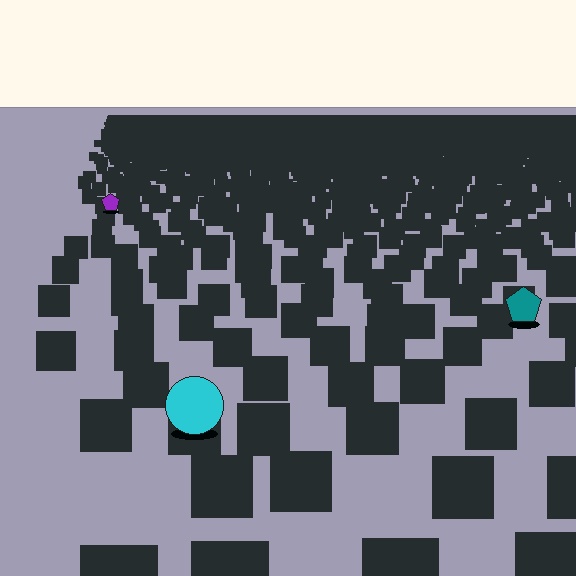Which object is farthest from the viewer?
The purple pentagon is farthest from the viewer. It appears smaller and the ground texture around it is denser.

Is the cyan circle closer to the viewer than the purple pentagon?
Yes. The cyan circle is closer — you can tell from the texture gradient: the ground texture is coarser near it.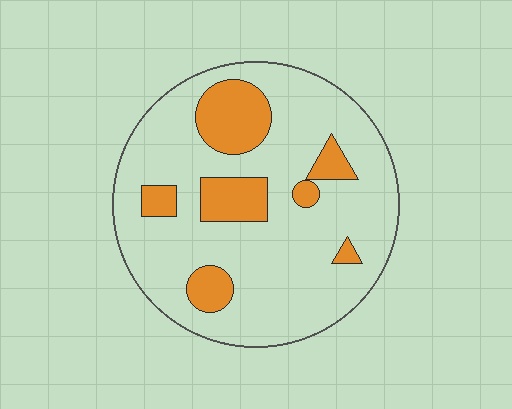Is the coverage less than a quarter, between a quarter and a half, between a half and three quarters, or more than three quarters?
Less than a quarter.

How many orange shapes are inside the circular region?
7.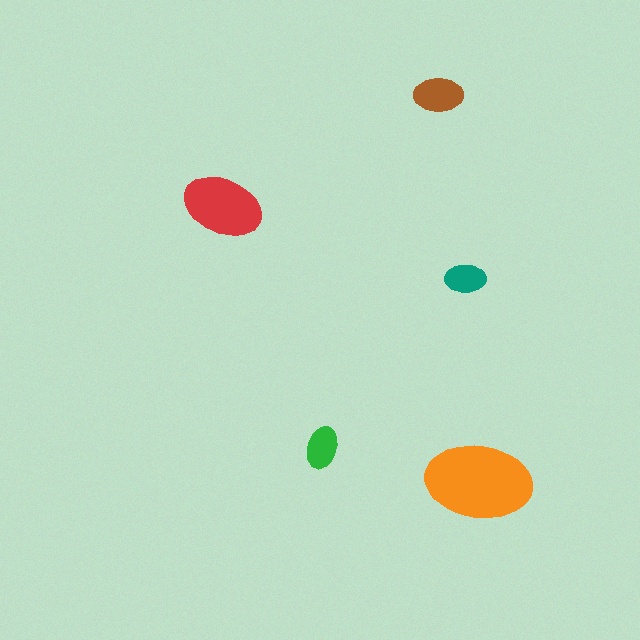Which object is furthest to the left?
The red ellipse is leftmost.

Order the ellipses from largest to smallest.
the orange one, the red one, the brown one, the green one, the teal one.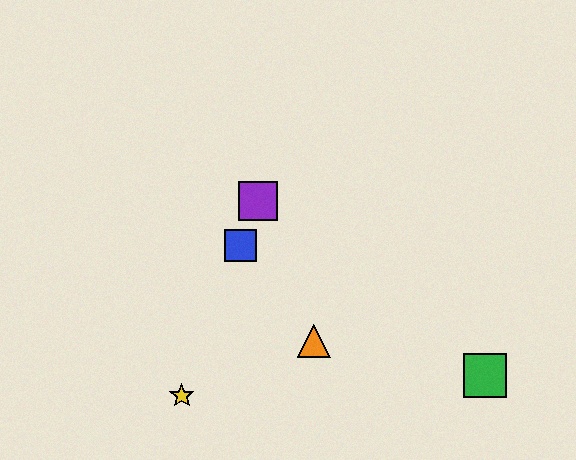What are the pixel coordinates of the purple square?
The purple square is at (258, 201).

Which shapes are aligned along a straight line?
The red star, the blue square, the yellow star, the purple square are aligned along a straight line.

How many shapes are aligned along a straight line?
4 shapes (the red star, the blue square, the yellow star, the purple square) are aligned along a straight line.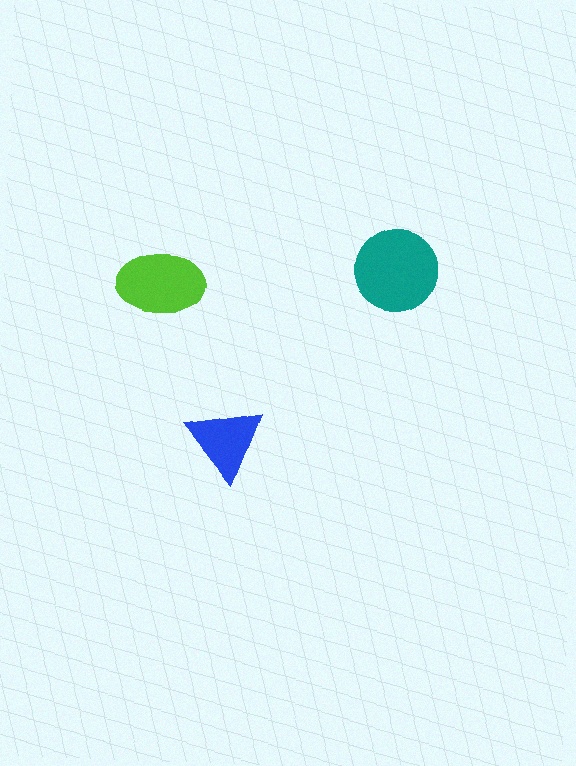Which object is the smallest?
The blue triangle.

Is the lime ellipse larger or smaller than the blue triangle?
Larger.